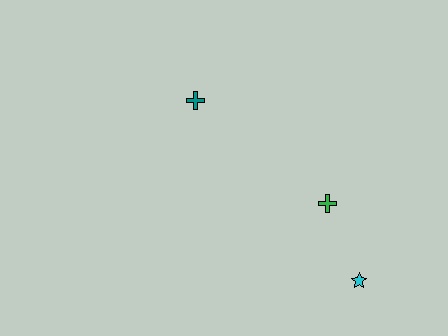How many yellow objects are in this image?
There are no yellow objects.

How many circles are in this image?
There are no circles.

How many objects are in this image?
There are 3 objects.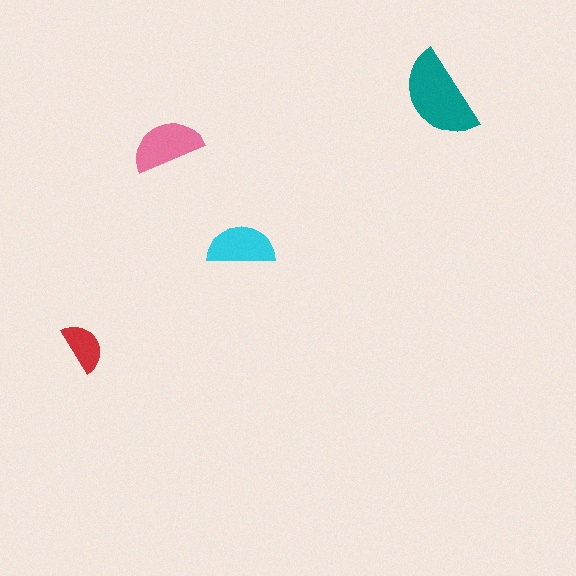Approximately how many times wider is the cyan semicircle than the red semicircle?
About 1.5 times wider.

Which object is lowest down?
The red semicircle is bottommost.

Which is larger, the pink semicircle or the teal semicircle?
The teal one.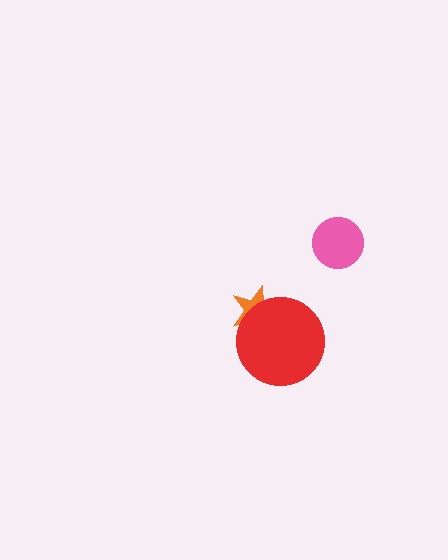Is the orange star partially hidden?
Yes, it is partially covered by another shape.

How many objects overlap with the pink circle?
0 objects overlap with the pink circle.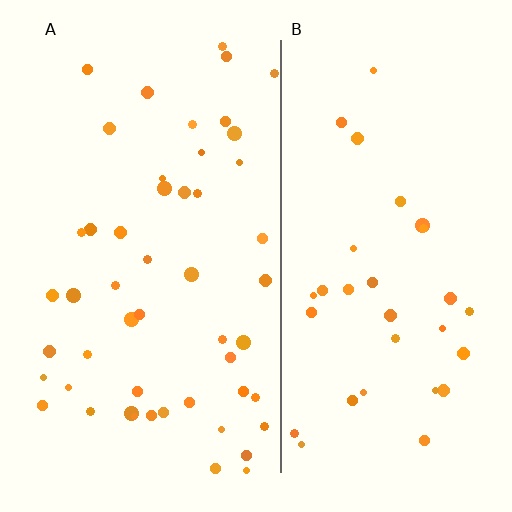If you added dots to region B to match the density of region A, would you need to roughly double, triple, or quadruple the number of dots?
Approximately double.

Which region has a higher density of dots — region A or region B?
A (the left).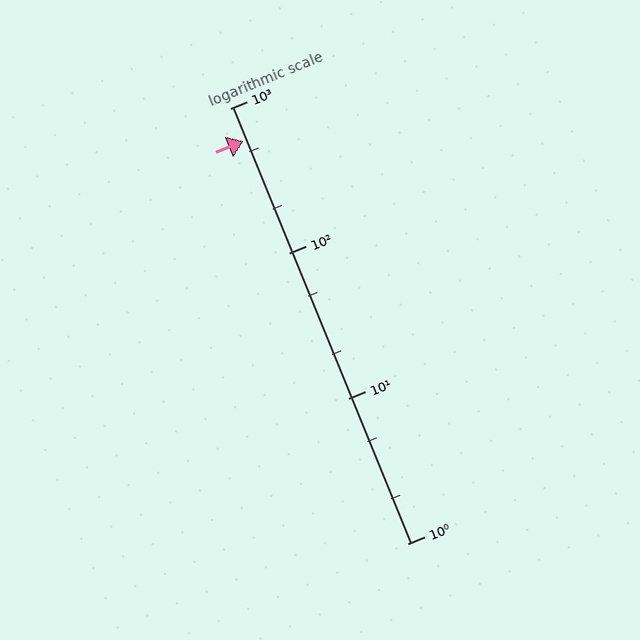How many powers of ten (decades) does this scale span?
The scale spans 3 decades, from 1 to 1000.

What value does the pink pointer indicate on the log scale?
The pointer indicates approximately 590.